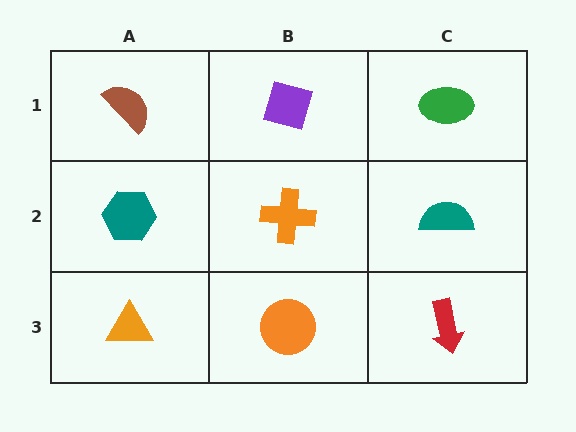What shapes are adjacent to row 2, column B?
A purple diamond (row 1, column B), an orange circle (row 3, column B), a teal hexagon (row 2, column A), a teal semicircle (row 2, column C).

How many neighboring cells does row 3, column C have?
2.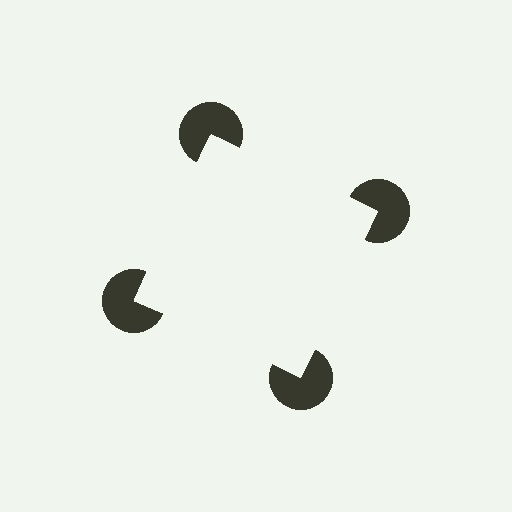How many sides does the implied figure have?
4 sides.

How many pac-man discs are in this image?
There are 4 — one at each vertex of the illusory square.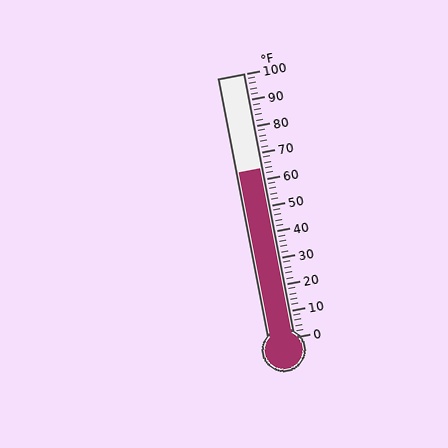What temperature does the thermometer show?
The thermometer shows approximately 64°F.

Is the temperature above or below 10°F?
The temperature is above 10°F.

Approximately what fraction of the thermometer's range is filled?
The thermometer is filled to approximately 65% of its range.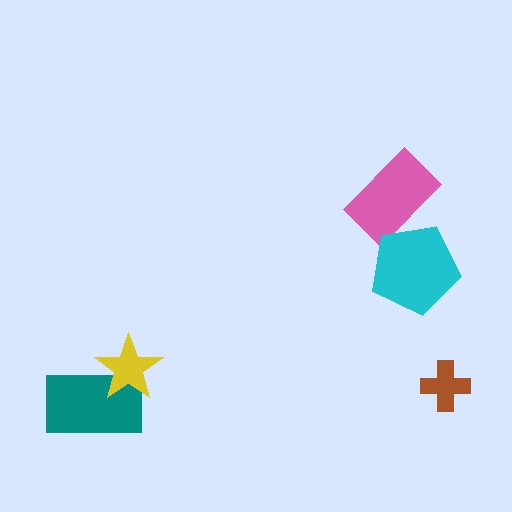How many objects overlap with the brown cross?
0 objects overlap with the brown cross.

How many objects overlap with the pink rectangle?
1 object overlaps with the pink rectangle.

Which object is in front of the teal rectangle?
The yellow star is in front of the teal rectangle.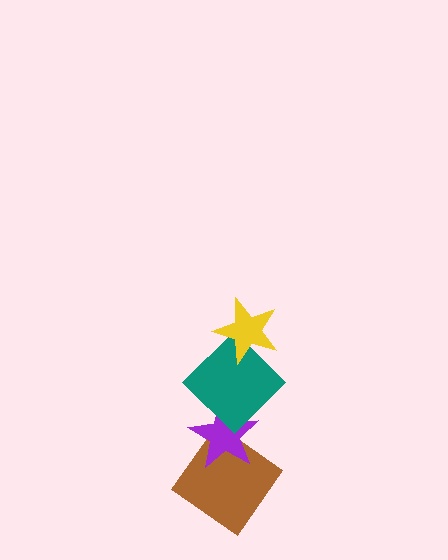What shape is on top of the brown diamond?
The purple star is on top of the brown diamond.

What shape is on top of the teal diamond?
The yellow star is on top of the teal diamond.